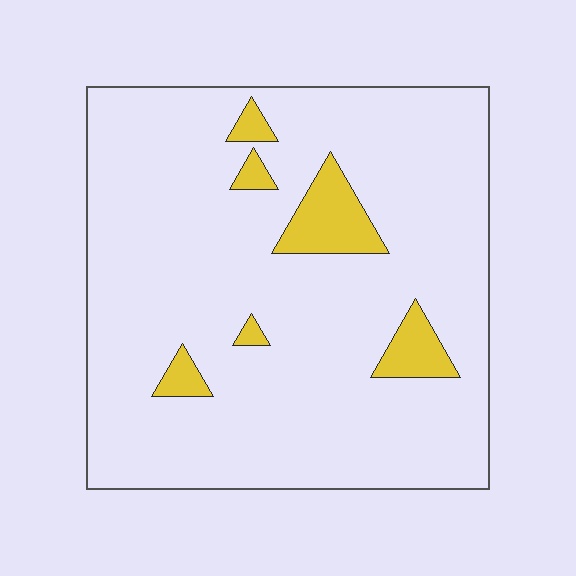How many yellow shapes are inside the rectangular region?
6.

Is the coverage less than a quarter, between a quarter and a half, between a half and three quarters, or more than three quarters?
Less than a quarter.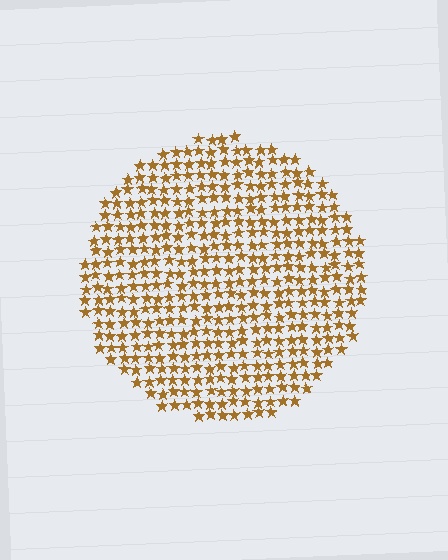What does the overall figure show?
The overall figure shows a circle.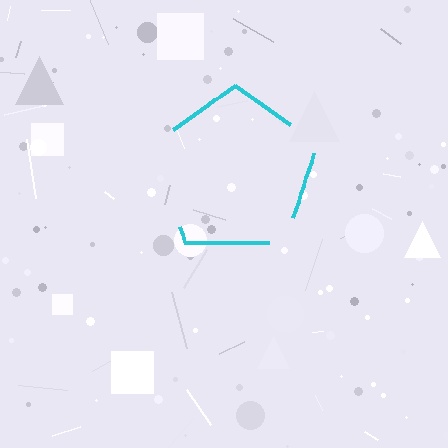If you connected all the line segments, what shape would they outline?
They would outline a pentagon.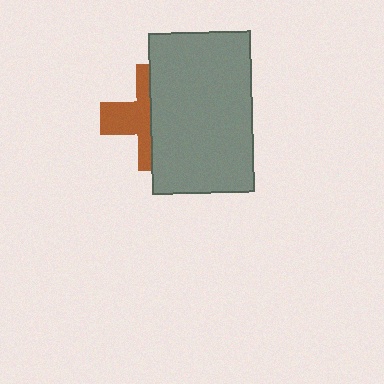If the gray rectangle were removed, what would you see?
You would see the complete brown cross.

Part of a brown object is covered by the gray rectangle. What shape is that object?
It is a cross.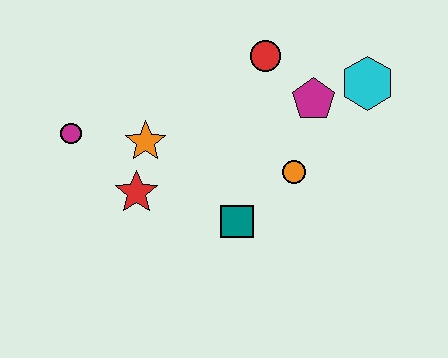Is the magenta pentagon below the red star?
No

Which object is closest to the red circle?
The magenta pentagon is closest to the red circle.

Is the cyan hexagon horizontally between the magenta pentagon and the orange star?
No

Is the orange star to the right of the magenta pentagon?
No